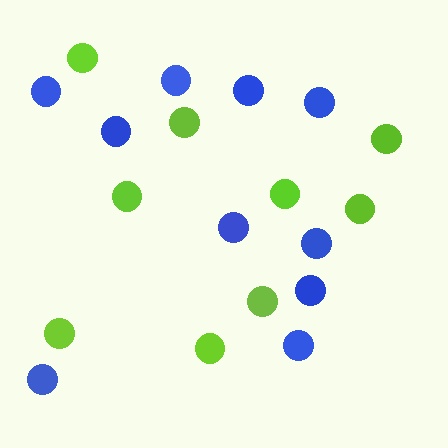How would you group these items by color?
There are 2 groups: one group of blue circles (10) and one group of lime circles (9).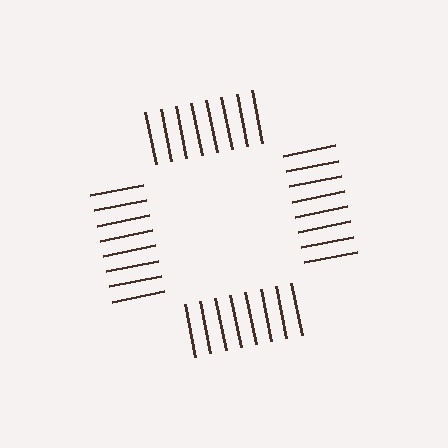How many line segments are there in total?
32 — 8 along each of the 4 edges.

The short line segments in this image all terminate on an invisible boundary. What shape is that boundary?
An illusory square — the line segments terminate on its edges but no continuous stroke is drawn.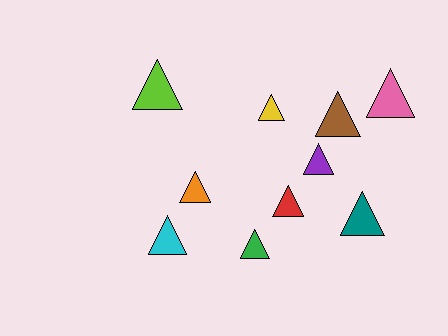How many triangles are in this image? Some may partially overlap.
There are 10 triangles.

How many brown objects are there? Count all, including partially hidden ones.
There is 1 brown object.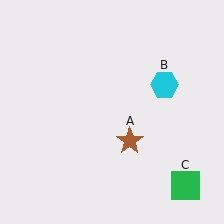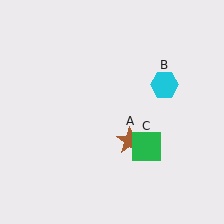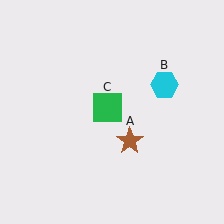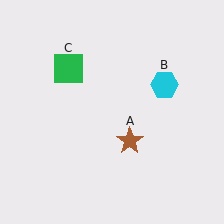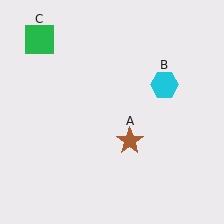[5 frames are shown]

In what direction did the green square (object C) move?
The green square (object C) moved up and to the left.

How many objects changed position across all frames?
1 object changed position: green square (object C).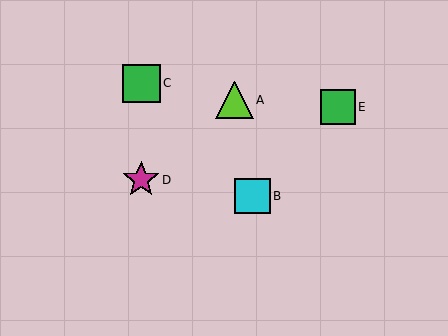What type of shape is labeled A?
Shape A is a lime triangle.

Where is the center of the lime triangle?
The center of the lime triangle is at (235, 100).